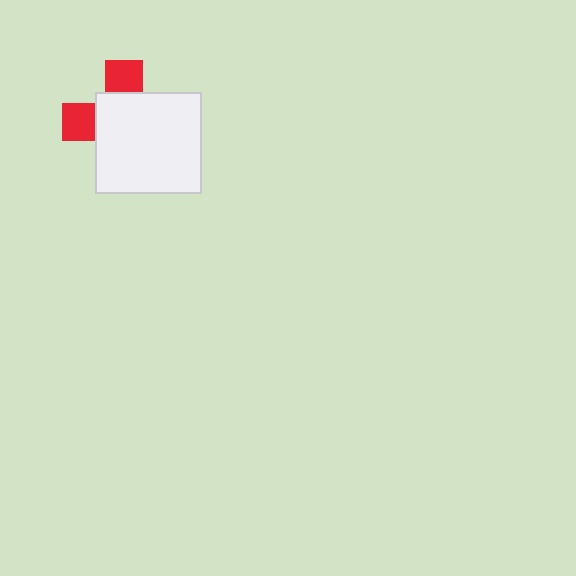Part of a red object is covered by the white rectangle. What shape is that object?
It is a cross.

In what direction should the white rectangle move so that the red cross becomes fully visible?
The white rectangle should move toward the lower-right. That is the shortest direction to clear the overlap and leave the red cross fully visible.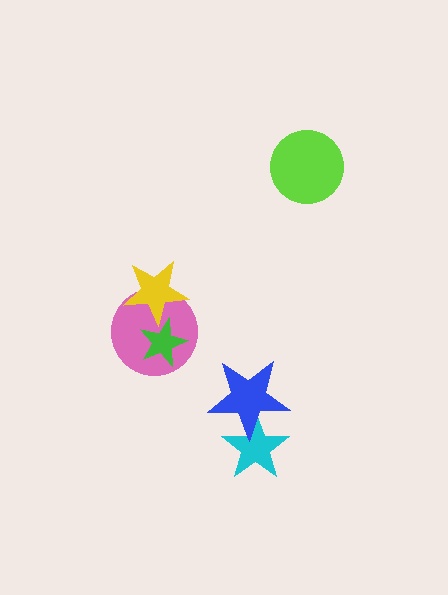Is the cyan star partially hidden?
Yes, it is partially covered by another shape.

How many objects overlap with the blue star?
1 object overlaps with the blue star.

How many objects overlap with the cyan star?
1 object overlaps with the cyan star.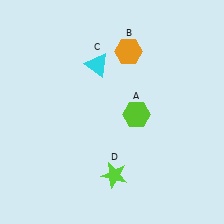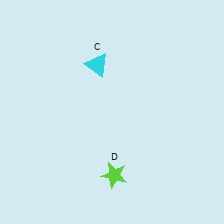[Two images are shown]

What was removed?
The orange hexagon (B), the lime hexagon (A) were removed in Image 2.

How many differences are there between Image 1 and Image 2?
There are 2 differences between the two images.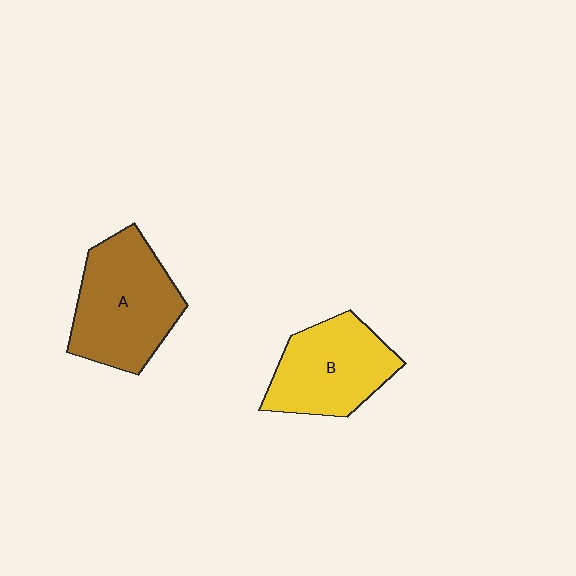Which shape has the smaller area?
Shape B (yellow).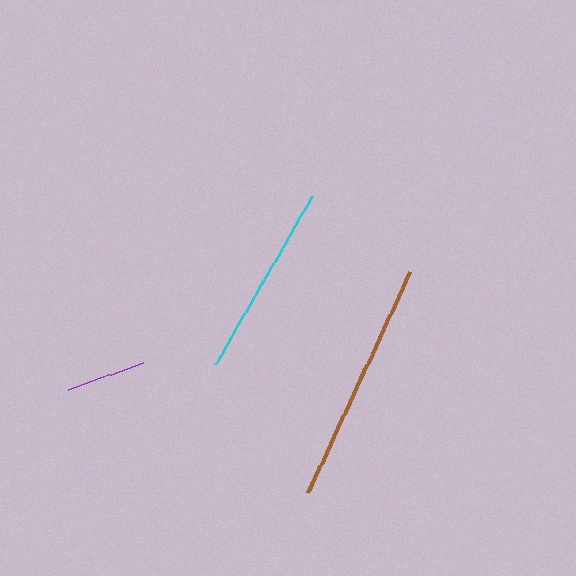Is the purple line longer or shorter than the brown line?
The brown line is longer than the purple line.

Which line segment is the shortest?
The purple line is the shortest at approximately 79 pixels.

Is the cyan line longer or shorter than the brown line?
The brown line is longer than the cyan line.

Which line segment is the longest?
The brown line is the longest at approximately 243 pixels.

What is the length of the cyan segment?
The cyan segment is approximately 193 pixels long.